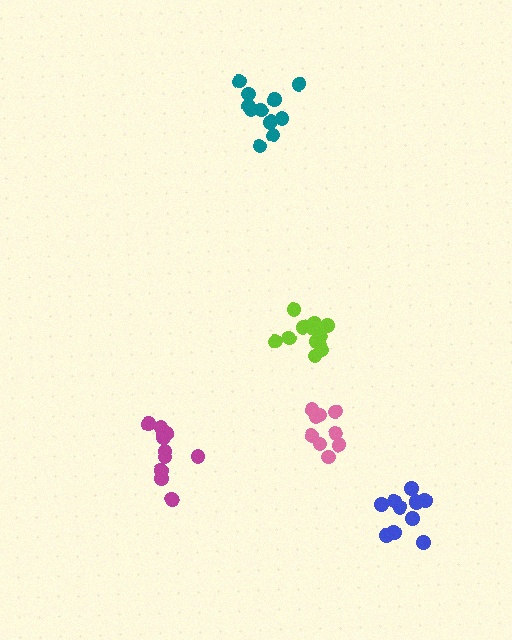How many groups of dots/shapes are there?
There are 5 groups.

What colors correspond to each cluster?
The clusters are colored: teal, blue, lime, pink, magenta.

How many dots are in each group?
Group 1: 11 dots, Group 2: 11 dots, Group 3: 12 dots, Group 4: 9 dots, Group 5: 10 dots (53 total).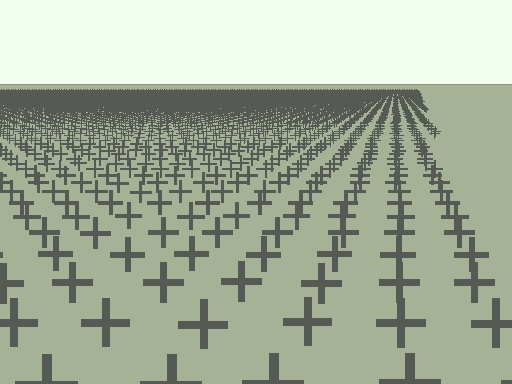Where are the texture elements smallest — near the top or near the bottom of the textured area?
Near the top.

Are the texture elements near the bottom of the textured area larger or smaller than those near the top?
Larger. Near the bottom, elements are closer to the viewer and appear at a bigger on-screen size.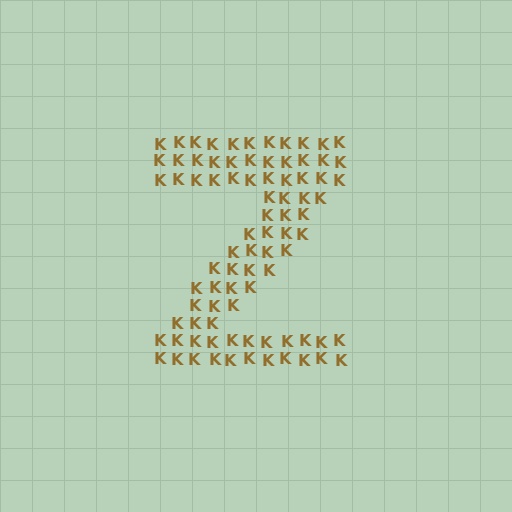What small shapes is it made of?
It is made of small letter K's.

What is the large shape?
The large shape is the letter Z.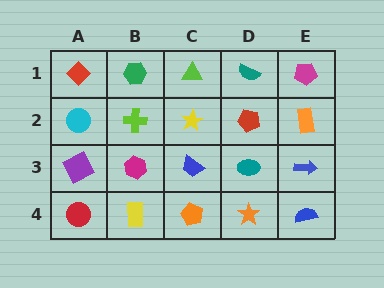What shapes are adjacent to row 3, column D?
A red pentagon (row 2, column D), an orange star (row 4, column D), a blue trapezoid (row 3, column C), a blue arrow (row 3, column E).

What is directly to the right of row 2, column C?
A red pentagon.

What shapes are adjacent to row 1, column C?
A yellow star (row 2, column C), a green hexagon (row 1, column B), a teal semicircle (row 1, column D).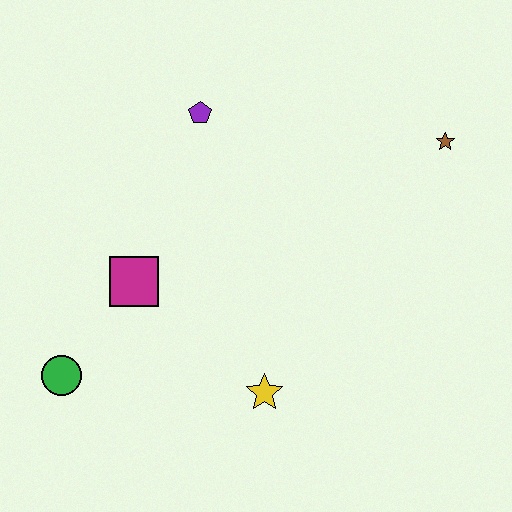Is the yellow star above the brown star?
No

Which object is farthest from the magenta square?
The brown star is farthest from the magenta square.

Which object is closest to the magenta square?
The green circle is closest to the magenta square.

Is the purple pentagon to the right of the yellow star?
No